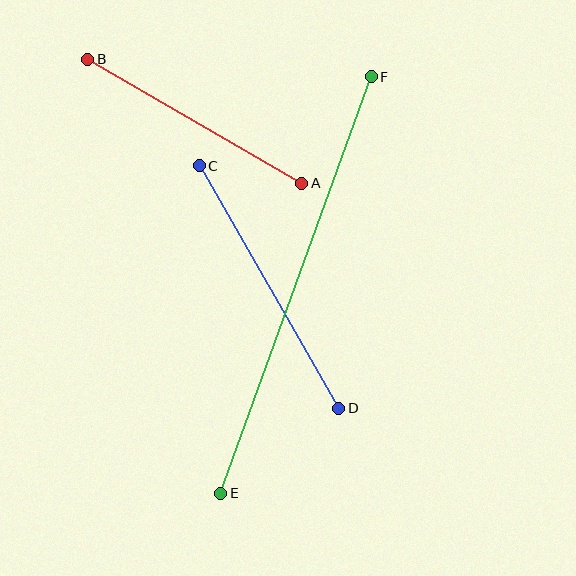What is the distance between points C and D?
The distance is approximately 280 pixels.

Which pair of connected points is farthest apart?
Points E and F are farthest apart.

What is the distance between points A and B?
The distance is approximately 247 pixels.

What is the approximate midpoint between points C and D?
The midpoint is at approximately (269, 287) pixels.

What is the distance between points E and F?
The distance is approximately 443 pixels.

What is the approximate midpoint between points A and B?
The midpoint is at approximately (195, 121) pixels.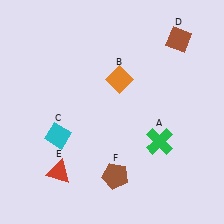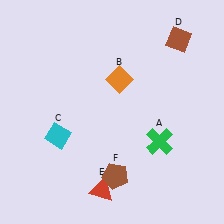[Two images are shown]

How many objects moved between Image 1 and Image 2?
1 object moved between the two images.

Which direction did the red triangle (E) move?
The red triangle (E) moved right.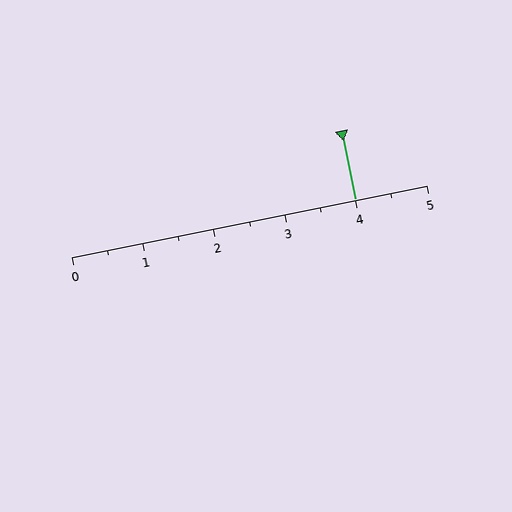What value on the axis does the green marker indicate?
The marker indicates approximately 4.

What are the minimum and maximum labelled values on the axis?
The axis runs from 0 to 5.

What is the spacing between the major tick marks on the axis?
The major ticks are spaced 1 apart.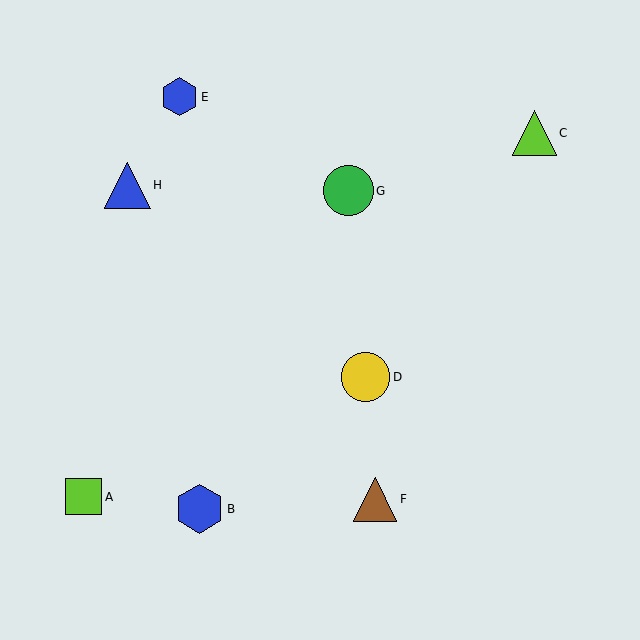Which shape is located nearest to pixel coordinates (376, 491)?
The brown triangle (labeled F) at (375, 499) is nearest to that location.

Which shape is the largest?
The green circle (labeled G) is the largest.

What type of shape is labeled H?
Shape H is a blue triangle.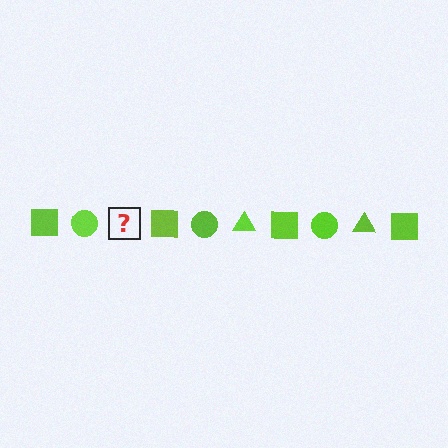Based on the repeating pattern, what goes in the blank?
The blank should be a lime triangle.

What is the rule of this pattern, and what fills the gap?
The rule is that the pattern cycles through square, circle, triangle shapes in lime. The gap should be filled with a lime triangle.